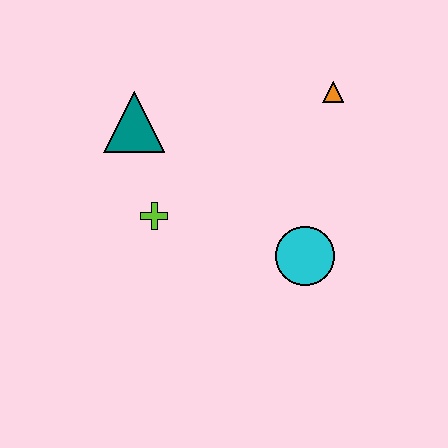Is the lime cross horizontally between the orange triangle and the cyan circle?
No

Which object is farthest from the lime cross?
The orange triangle is farthest from the lime cross.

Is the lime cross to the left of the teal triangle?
No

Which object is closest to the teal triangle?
The lime cross is closest to the teal triangle.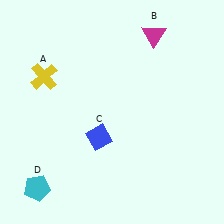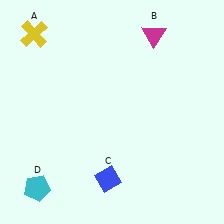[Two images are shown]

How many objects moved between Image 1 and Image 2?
2 objects moved between the two images.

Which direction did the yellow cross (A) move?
The yellow cross (A) moved up.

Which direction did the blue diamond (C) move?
The blue diamond (C) moved down.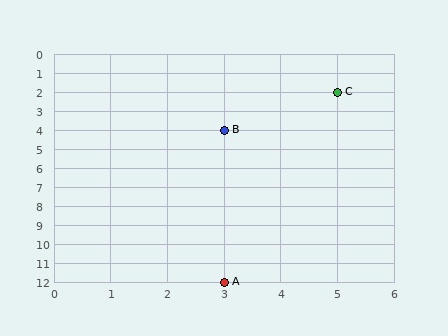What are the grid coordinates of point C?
Point C is at grid coordinates (5, 2).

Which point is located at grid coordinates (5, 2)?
Point C is at (5, 2).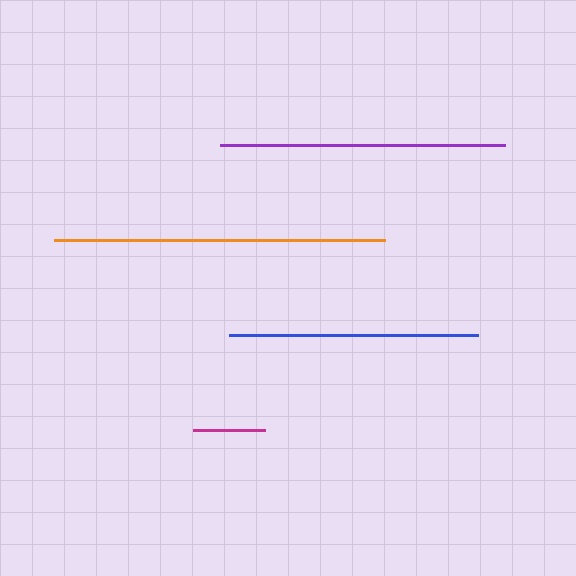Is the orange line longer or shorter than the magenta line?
The orange line is longer than the magenta line.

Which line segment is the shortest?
The magenta line is the shortest at approximately 72 pixels.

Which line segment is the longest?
The orange line is the longest at approximately 331 pixels.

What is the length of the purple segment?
The purple segment is approximately 285 pixels long.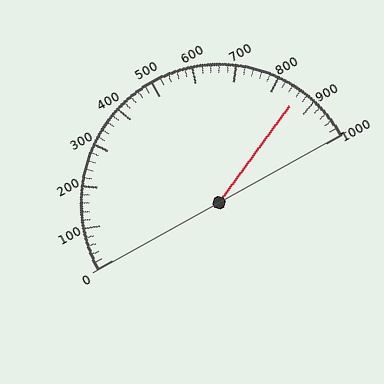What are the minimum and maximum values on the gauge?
The gauge ranges from 0 to 1000.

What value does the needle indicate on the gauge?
The needle indicates approximately 860.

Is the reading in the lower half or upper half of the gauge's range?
The reading is in the upper half of the range (0 to 1000).